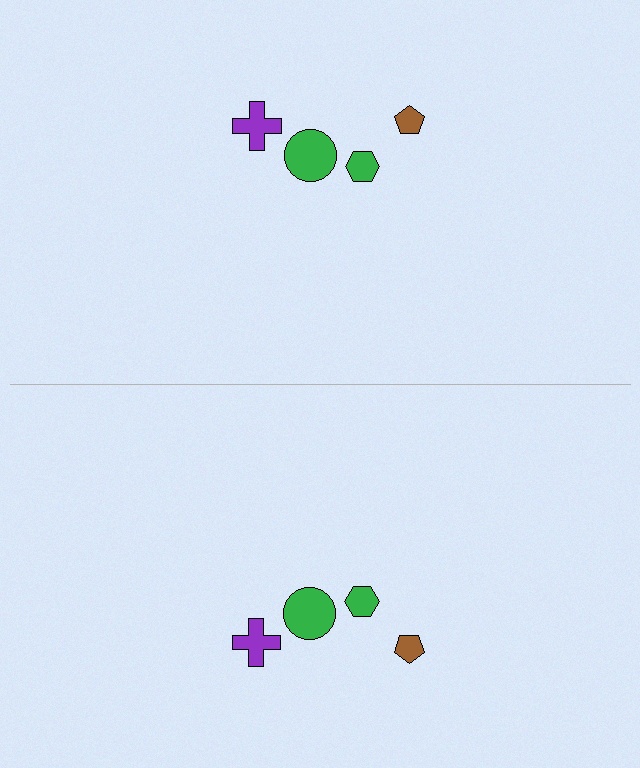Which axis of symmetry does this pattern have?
The pattern has a horizontal axis of symmetry running through the center of the image.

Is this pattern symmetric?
Yes, this pattern has bilateral (reflection) symmetry.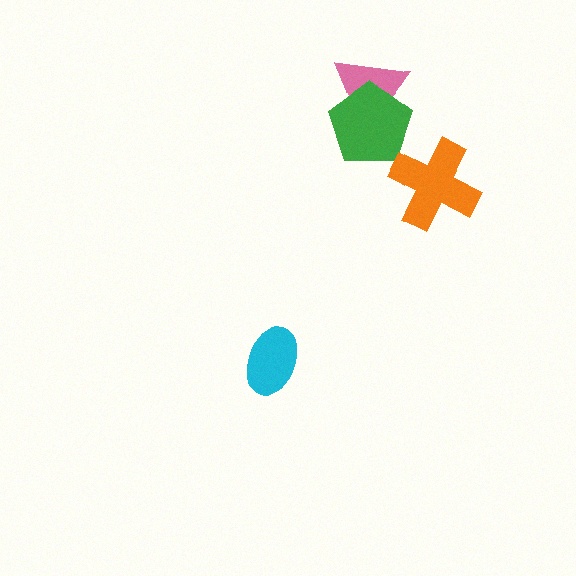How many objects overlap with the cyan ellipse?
0 objects overlap with the cyan ellipse.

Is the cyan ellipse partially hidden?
No, no other shape covers it.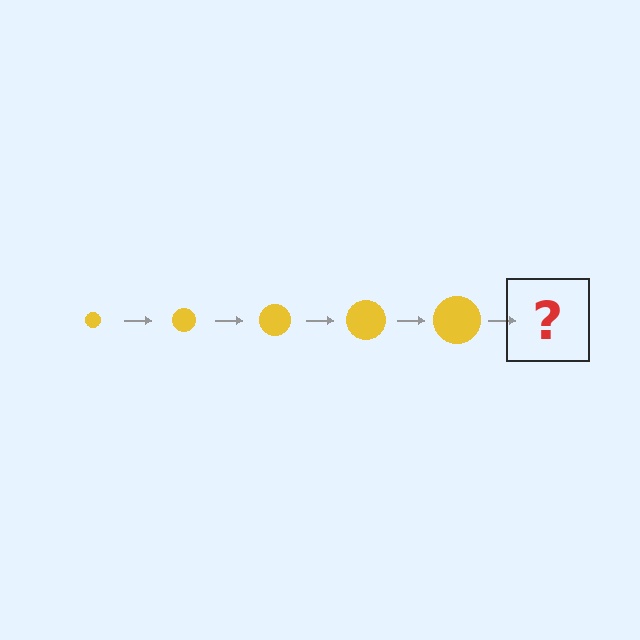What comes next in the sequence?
The next element should be a yellow circle, larger than the previous one.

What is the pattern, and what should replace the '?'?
The pattern is that the circle gets progressively larger each step. The '?' should be a yellow circle, larger than the previous one.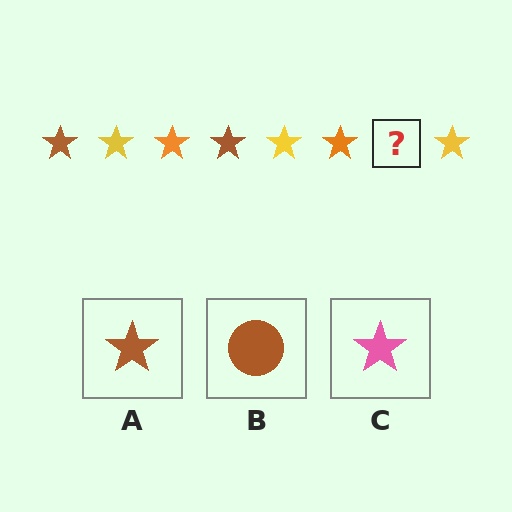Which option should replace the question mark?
Option A.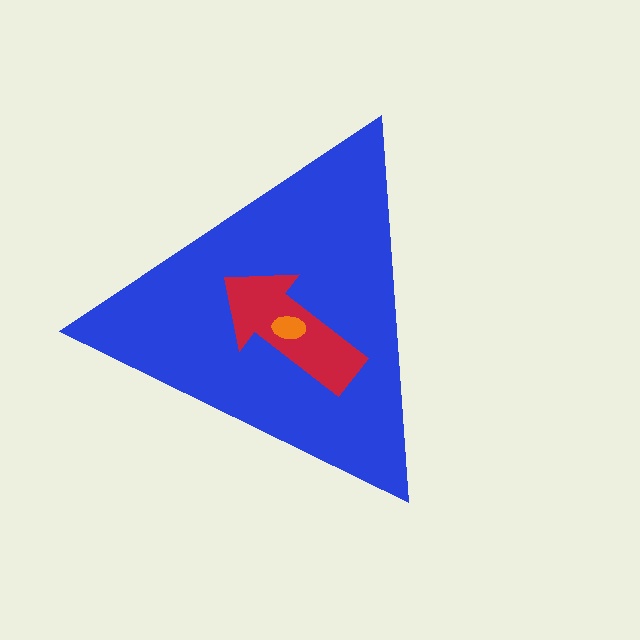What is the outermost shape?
The blue triangle.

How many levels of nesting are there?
3.